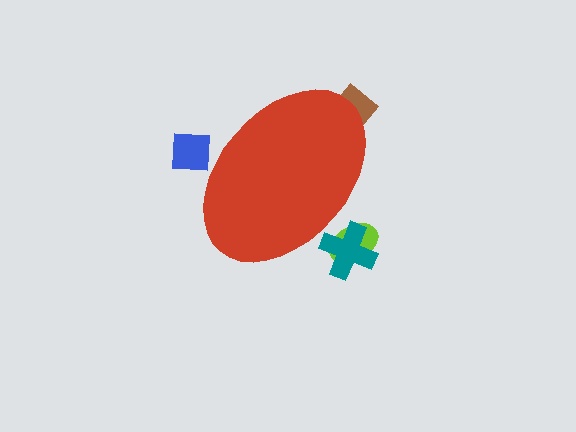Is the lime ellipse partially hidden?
Yes, the lime ellipse is partially hidden behind the red ellipse.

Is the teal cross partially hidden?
Yes, the teal cross is partially hidden behind the red ellipse.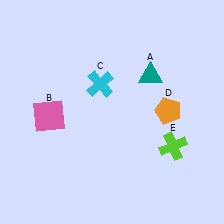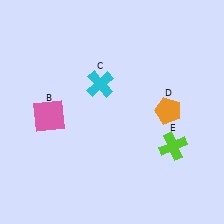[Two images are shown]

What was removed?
The teal triangle (A) was removed in Image 2.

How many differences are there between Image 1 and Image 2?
There is 1 difference between the two images.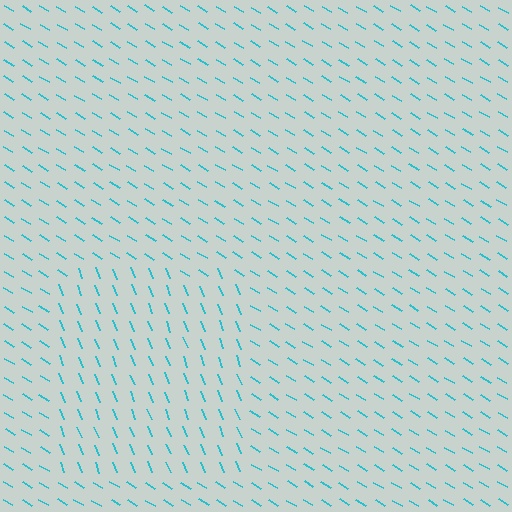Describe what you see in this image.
The image is filled with small cyan line segments. A rectangle region in the image has lines oriented differently from the surrounding lines, creating a visible texture boundary.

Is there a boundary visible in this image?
Yes, there is a texture boundary formed by a change in line orientation.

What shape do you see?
I see a rectangle.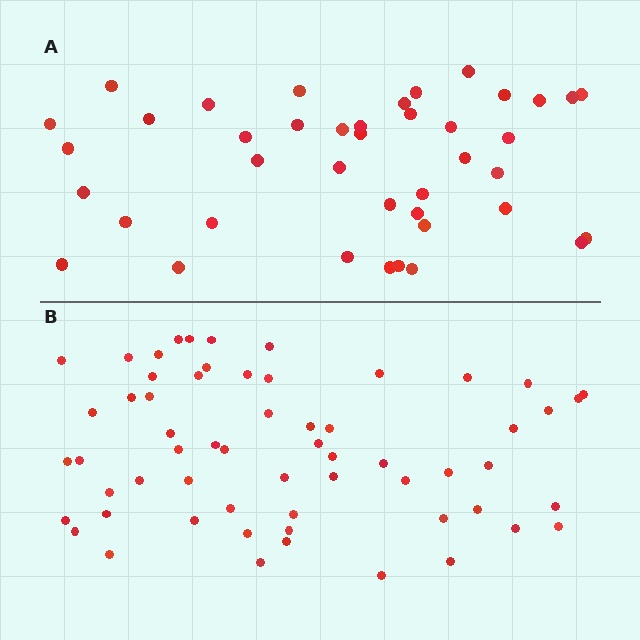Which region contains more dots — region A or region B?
Region B (the bottom region) has more dots.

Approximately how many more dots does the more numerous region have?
Region B has approximately 20 more dots than region A.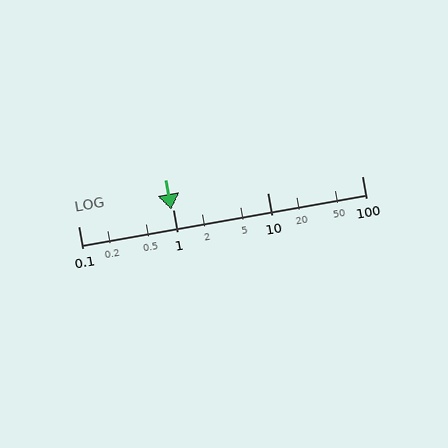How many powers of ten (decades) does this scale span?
The scale spans 3 decades, from 0.1 to 100.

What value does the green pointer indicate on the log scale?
The pointer indicates approximately 0.96.